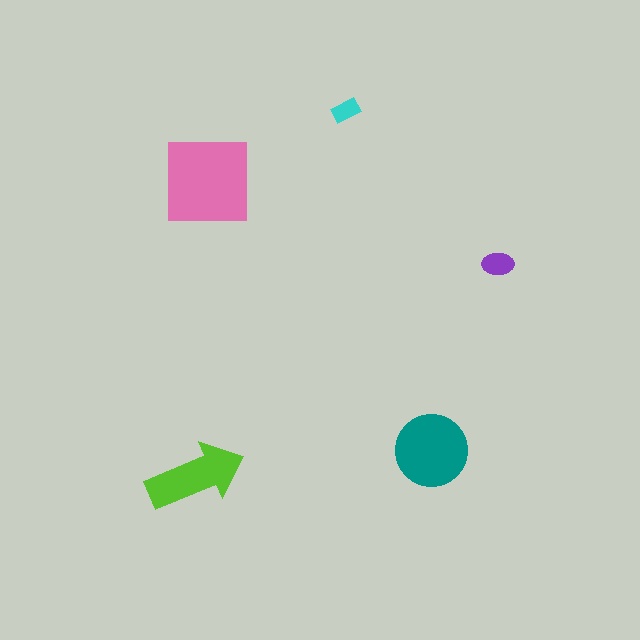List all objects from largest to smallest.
The pink square, the teal circle, the lime arrow, the purple ellipse, the cyan rectangle.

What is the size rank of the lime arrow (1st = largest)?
3rd.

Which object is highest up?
The cyan rectangle is topmost.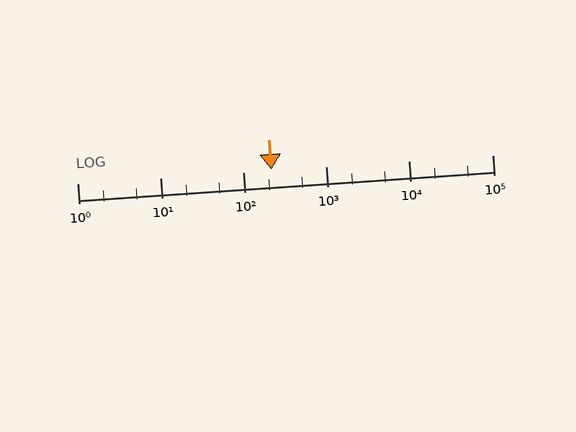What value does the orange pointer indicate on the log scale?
The pointer indicates approximately 220.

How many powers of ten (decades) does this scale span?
The scale spans 5 decades, from 1 to 100000.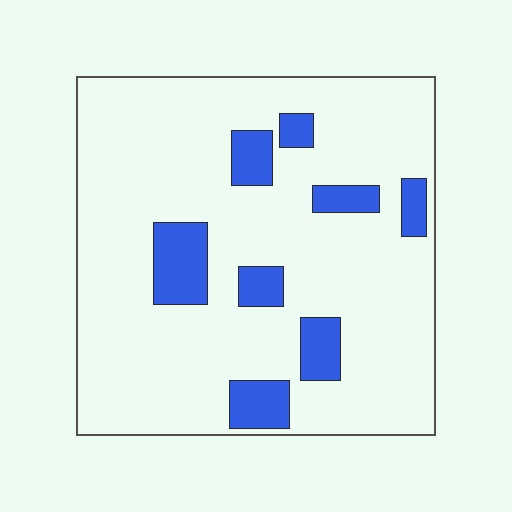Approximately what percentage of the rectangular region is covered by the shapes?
Approximately 15%.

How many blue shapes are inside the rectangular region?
8.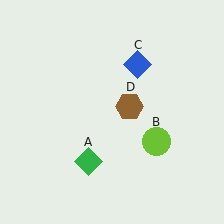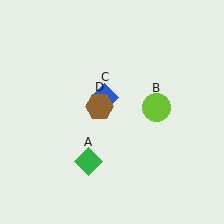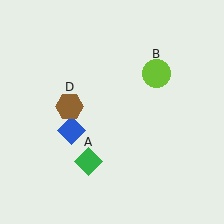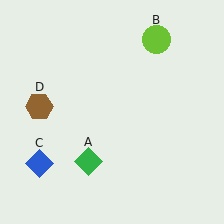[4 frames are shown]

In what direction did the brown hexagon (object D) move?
The brown hexagon (object D) moved left.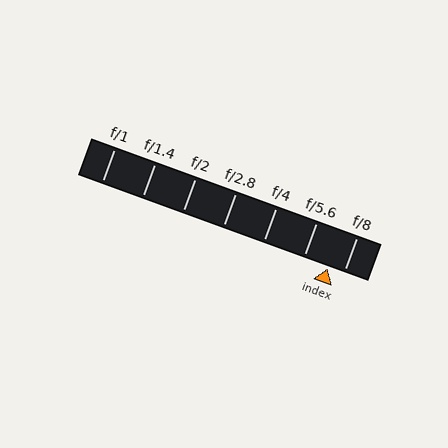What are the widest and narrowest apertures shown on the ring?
The widest aperture shown is f/1 and the narrowest is f/8.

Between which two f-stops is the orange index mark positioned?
The index mark is between f/5.6 and f/8.